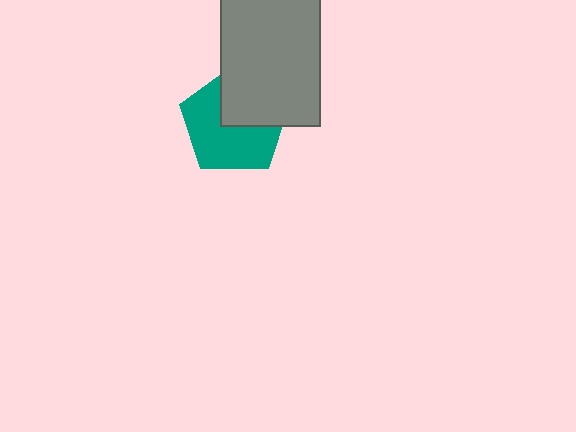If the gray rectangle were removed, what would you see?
You would see the complete teal pentagon.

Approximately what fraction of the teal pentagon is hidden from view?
Roughly 39% of the teal pentagon is hidden behind the gray rectangle.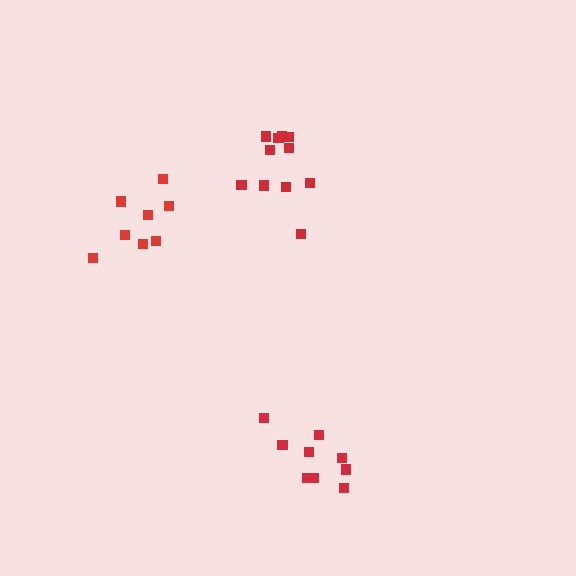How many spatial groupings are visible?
There are 3 spatial groupings.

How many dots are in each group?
Group 1: 8 dots, Group 2: 11 dots, Group 3: 9 dots (28 total).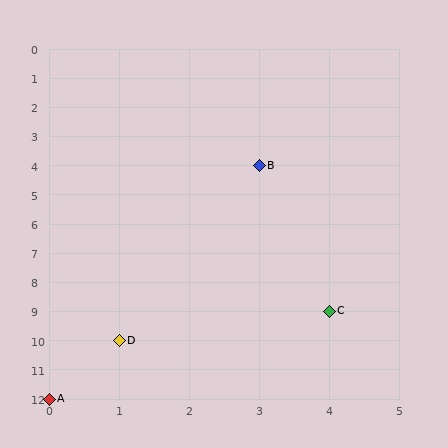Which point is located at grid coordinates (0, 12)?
Point A is at (0, 12).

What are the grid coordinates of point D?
Point D is at grid coordinates (1, 10).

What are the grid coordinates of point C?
Point C is at grid coordinates (4, 9).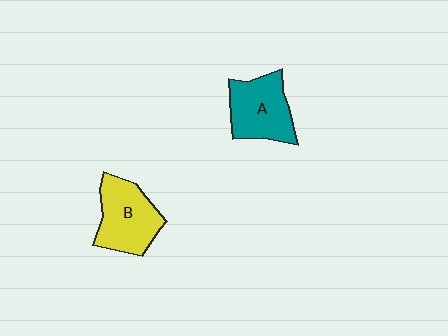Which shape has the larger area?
Shape B (yellow).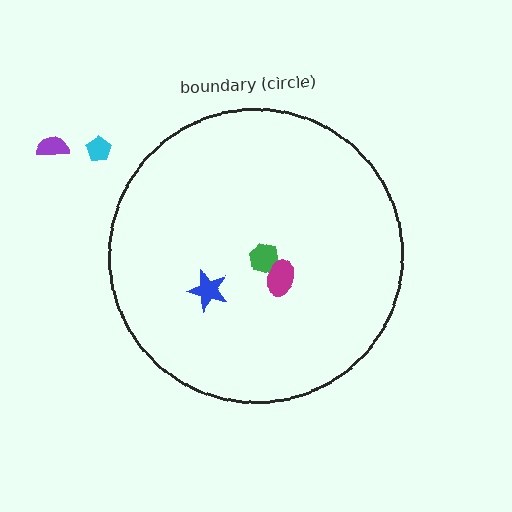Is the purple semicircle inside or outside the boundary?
Outside.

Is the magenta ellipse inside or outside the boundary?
Inside.